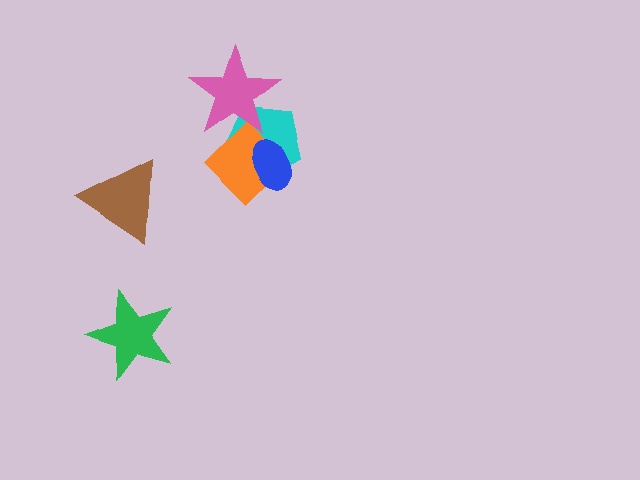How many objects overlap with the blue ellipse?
2 objects overlap with the blue ellipse.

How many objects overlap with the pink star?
2 objects overlap with the pink star.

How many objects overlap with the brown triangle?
0 objects overlap with the brown triangle.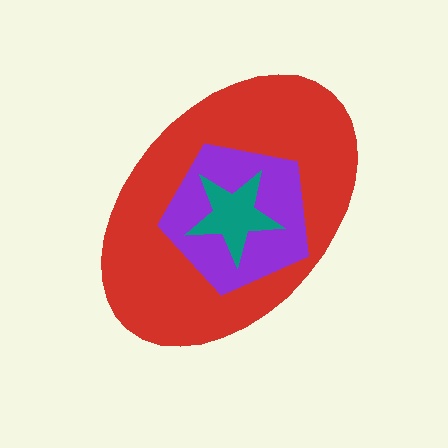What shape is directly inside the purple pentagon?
The teal star.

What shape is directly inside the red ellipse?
The purple pentagon.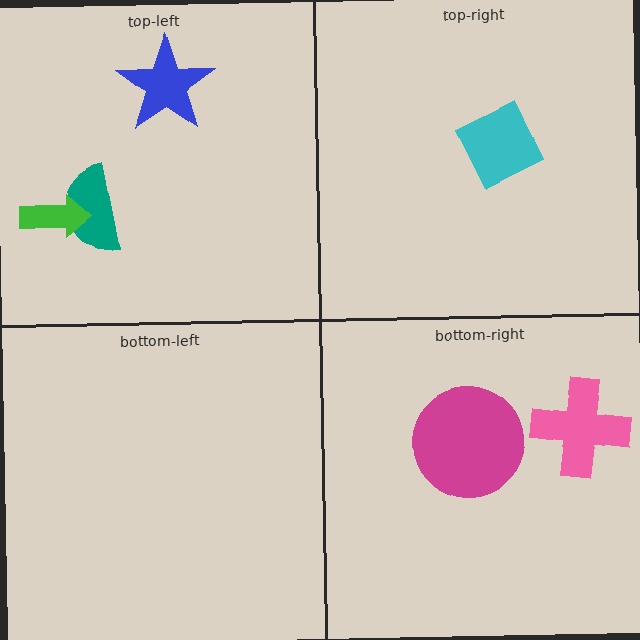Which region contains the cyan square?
The top-right region.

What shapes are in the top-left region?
The blue star, the teal semicircle, the green arrow.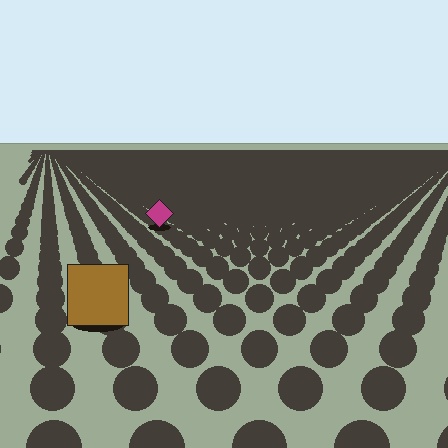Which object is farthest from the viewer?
The magenta diamond is farthest from the viewer. It appears smaller and the ground texture around it is denser.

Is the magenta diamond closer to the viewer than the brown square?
No. The brown square is closer — you can tell from the texture gradient: the ground texture is coarser near it.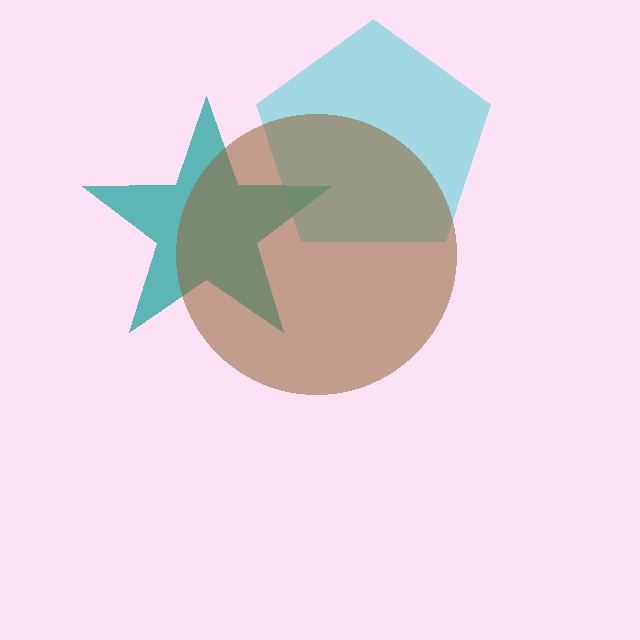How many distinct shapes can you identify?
There are 3 distinct shapes: a teal star, a cyan pentagon, a brown circle.